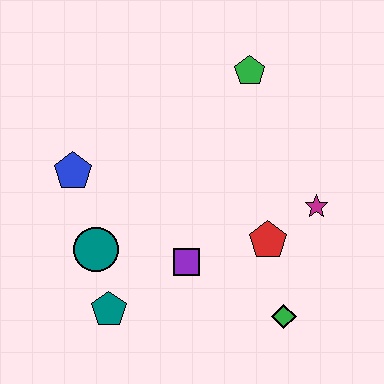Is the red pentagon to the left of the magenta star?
Yes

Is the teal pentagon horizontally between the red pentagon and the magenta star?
No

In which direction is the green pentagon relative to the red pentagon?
The green pentagon is above the red pentagon.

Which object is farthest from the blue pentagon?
The green diamond is farthest from the blue pentagon.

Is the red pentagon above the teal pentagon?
Yes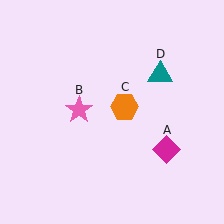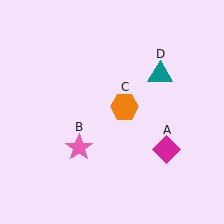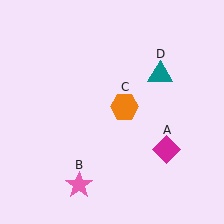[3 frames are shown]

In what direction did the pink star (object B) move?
The pink star (object B) moved down.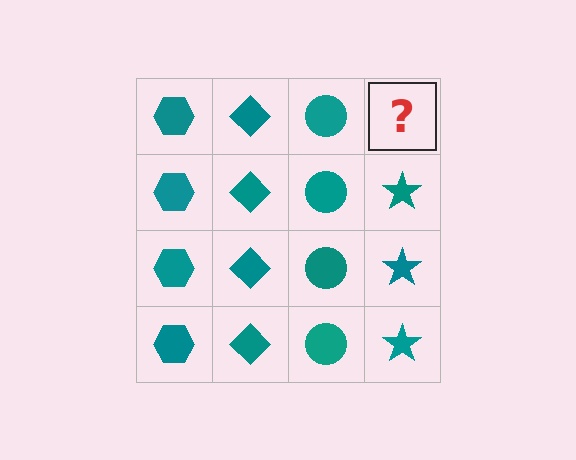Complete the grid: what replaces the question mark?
The question mark should be replaced with a teal star.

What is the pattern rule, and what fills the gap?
The rule is that each column has a consistent shape. The gap should be filled with a teal star.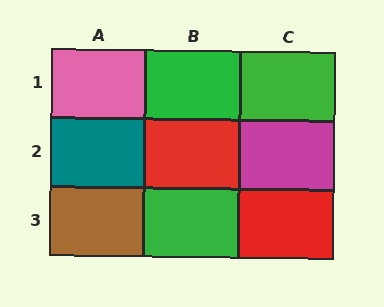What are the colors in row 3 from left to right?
Brown, green, red.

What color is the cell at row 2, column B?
Red.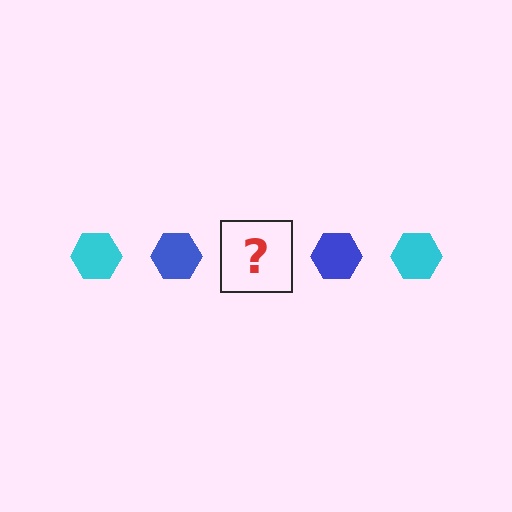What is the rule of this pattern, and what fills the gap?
The rule is that the pattern cycles through cyan, blue hexagons. The gap should be filled with a cyan hexagon.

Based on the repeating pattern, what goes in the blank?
The blank should be a cyan hexagon.